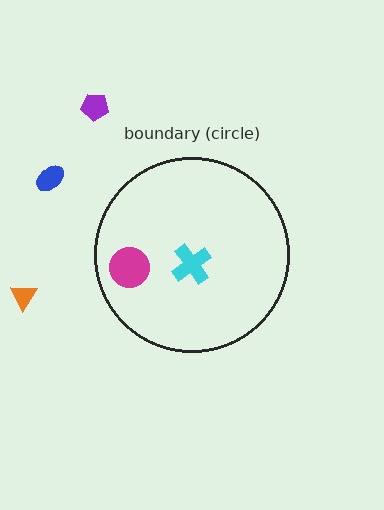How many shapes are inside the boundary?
2 inside, 3 outside.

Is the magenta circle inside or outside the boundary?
Inside.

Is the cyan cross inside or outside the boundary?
Inside.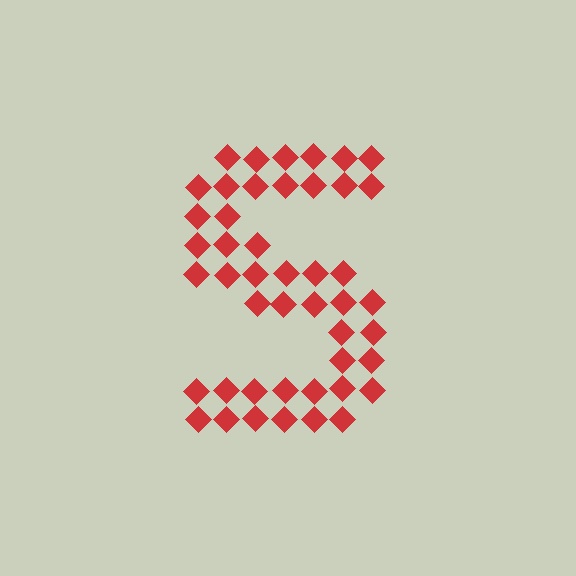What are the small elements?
The small elements are diamonds.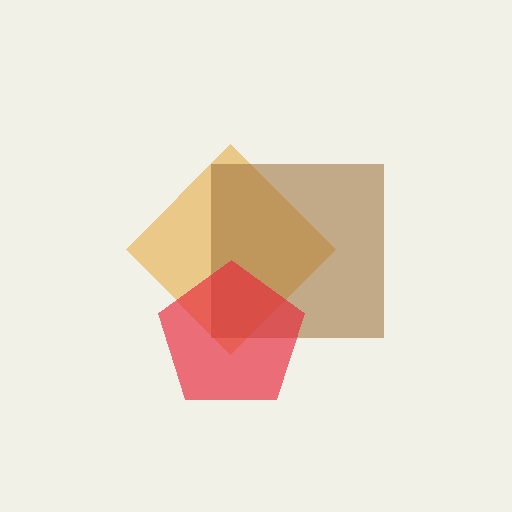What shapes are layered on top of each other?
The layered shapes are: an orange diamond, a brown square, a red pentagon.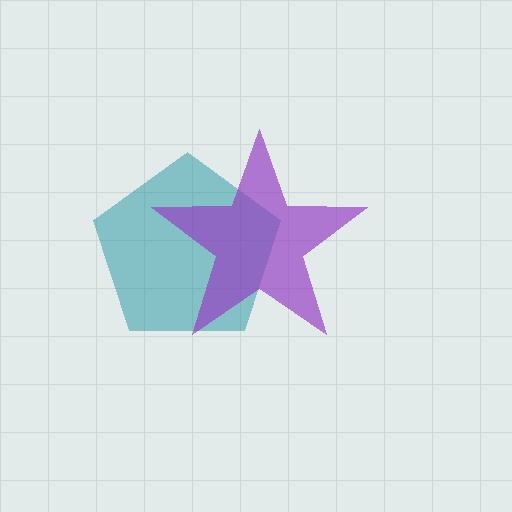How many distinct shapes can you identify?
There are 2 distinct shapes: a teal pentagon, a purple star.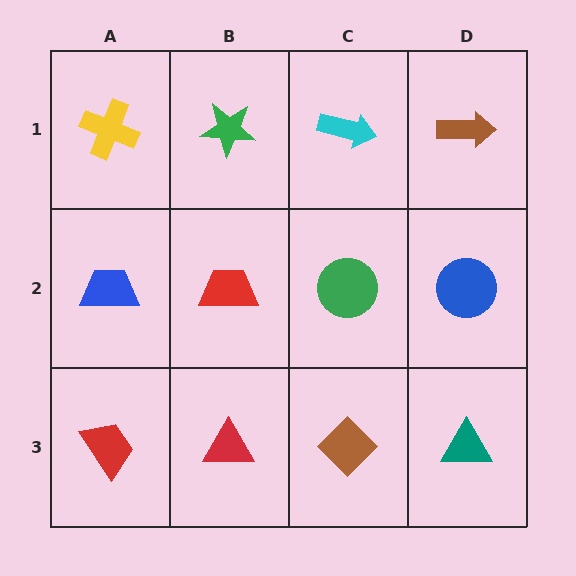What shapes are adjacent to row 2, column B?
A green star (row 1, column B), a red triangle (row 3, column B), a blue trapezoid (row 2, column A), a green circle (row 2, column C).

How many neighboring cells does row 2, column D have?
3.